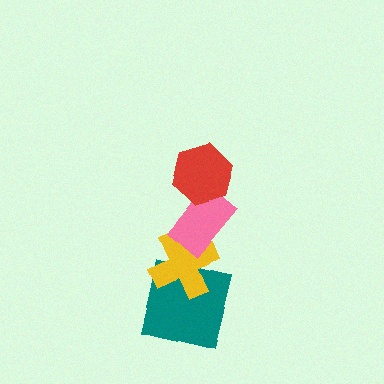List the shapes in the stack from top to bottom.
From top to bottom: the red hexagon, the pink rectangle, the yellow cross, the teal square.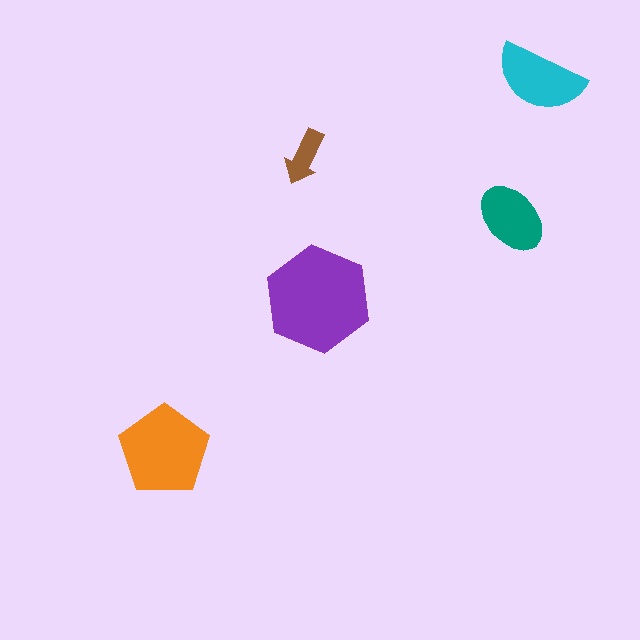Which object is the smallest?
The brown arrow.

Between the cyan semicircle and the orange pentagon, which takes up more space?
The orange pentagon.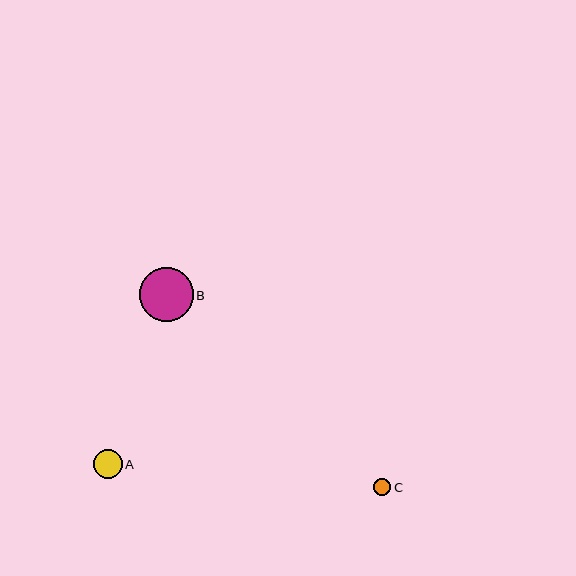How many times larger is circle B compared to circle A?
Circle B is approximately 1.8 times the size of circle A.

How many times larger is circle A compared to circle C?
Circle A is approximately 1.7 times the size of circle C.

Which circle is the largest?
Circle B is the largest with a size of approximately 54 pixels.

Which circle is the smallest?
Circle C is the smallest with a size of approximately 17 pixels.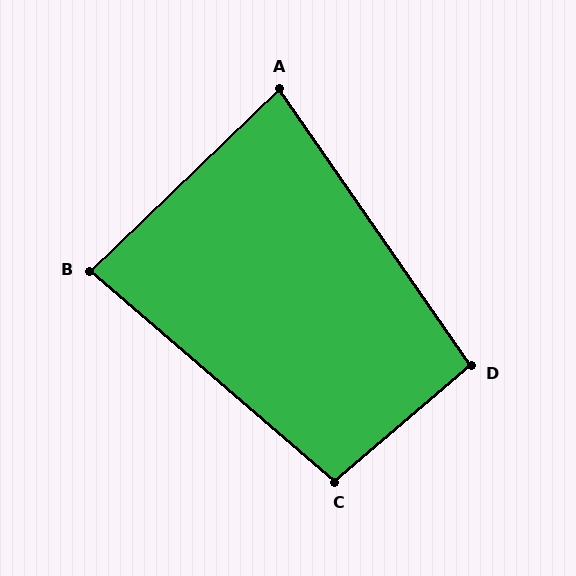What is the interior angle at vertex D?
Approximately 95 degrees (obtuse).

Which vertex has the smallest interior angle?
A, at approximately 81 degrees.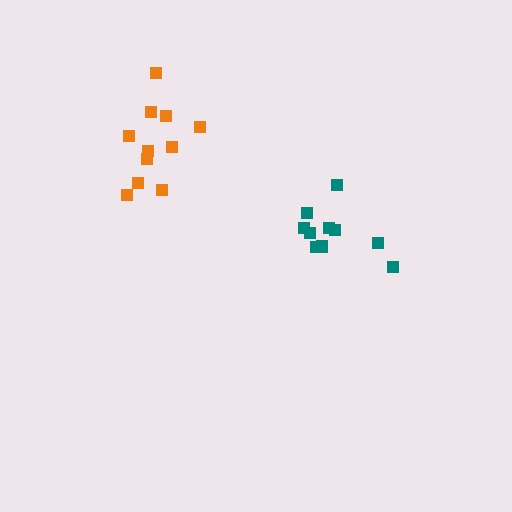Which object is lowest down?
The teal cluster is bottommost.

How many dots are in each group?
Group 1: 11 dots, Group 2: 10 dots (21 total).